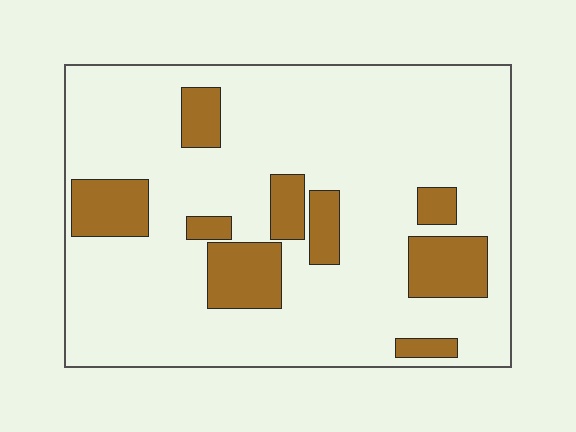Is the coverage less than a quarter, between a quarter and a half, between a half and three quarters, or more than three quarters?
Less than a quarter.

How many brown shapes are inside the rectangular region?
9.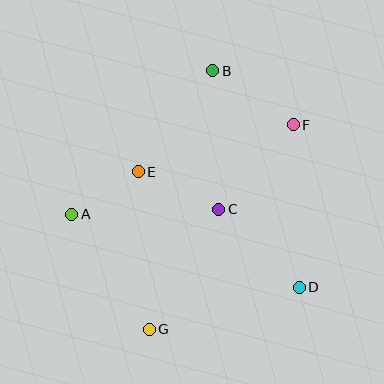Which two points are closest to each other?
Points A and E are closest to each other.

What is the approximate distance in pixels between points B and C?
The distance between B and C is approximately 139 pixels.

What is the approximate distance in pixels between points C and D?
The distance between C and D is approximately 112 pixels.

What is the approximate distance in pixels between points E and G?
The distance between E and G is approximately 158 pixels.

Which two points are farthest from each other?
Points B and G are farthest from each other.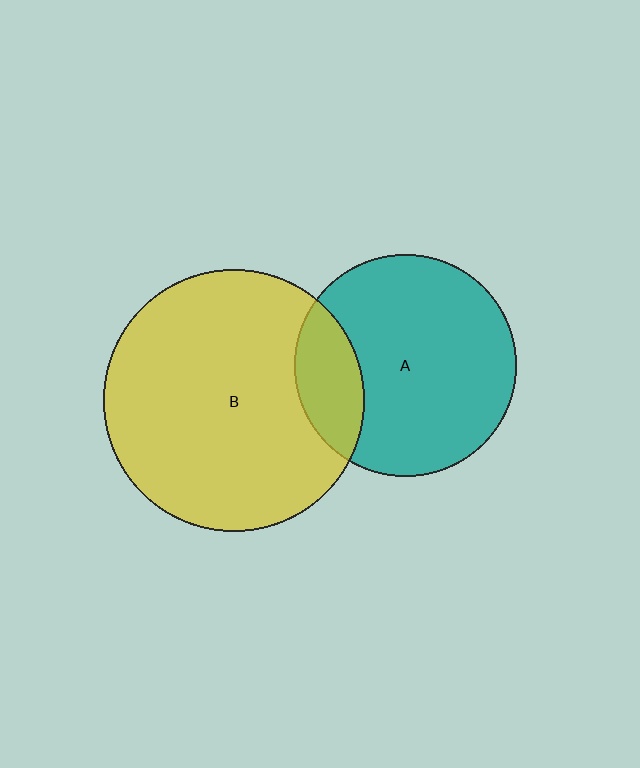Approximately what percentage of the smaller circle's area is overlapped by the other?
Approximately 20%.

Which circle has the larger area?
Circle B (yellow).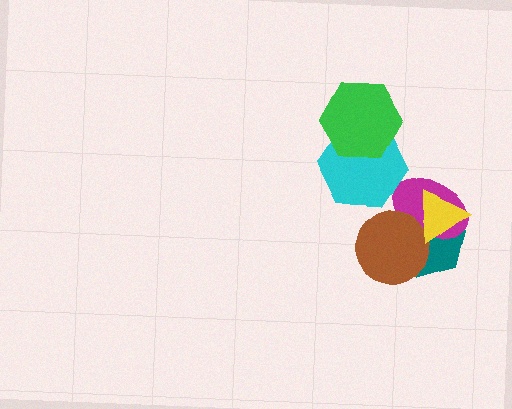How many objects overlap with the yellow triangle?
3 objects overlap with the yellow triangle.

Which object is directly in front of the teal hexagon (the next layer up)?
The magenta ellipse is directly in front of the teal hexagon.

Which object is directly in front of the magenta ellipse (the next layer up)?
The brown circle is directly in front of the magenta ellipse.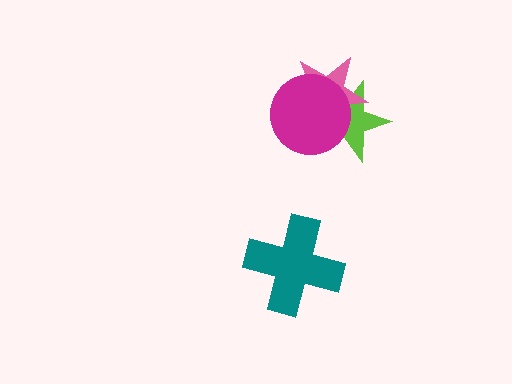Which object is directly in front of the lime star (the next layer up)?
The pink star is directly in front of the lime star.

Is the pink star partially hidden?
Yes, it is partially covered by another shape.